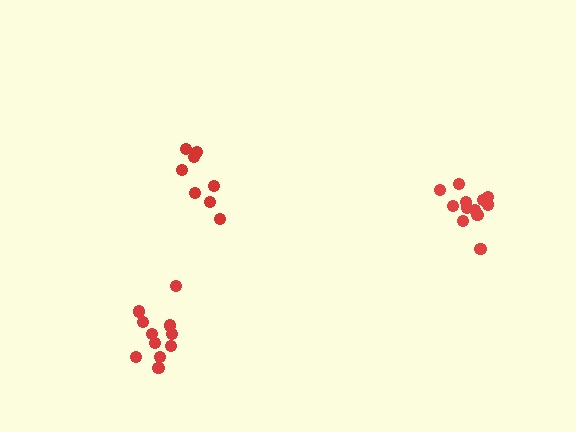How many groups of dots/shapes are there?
There are 3 groups.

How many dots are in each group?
Group 1: 12 dots, Group 2: 8 dots, Group 3: 11 dots (31 total).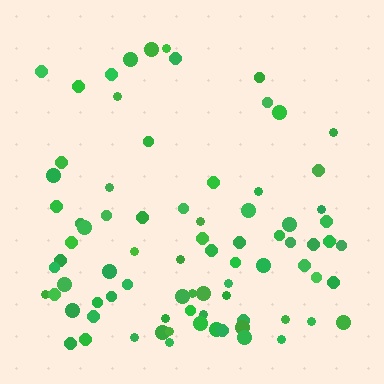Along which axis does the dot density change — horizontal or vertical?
Vertical.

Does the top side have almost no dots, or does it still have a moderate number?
Still a moderate number, just noticeably fewer than the bottom.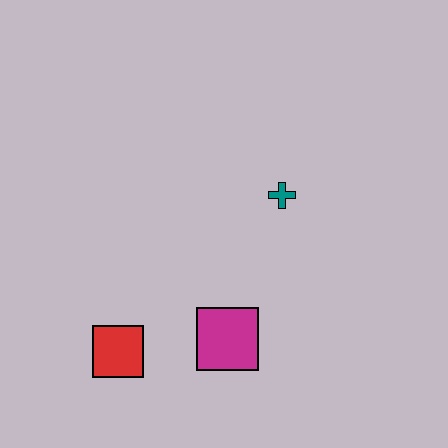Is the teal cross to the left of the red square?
No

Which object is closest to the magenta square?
The red square is closest to the magenta square.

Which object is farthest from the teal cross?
The red square is farthest from the teal cross.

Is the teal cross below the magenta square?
No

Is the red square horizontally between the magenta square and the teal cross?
No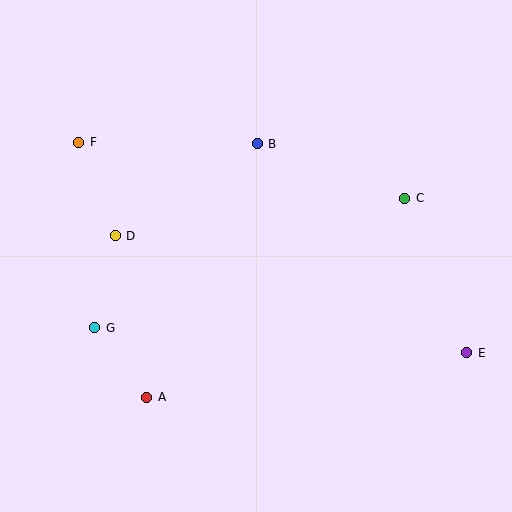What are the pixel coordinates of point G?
Point G is at (95, 328).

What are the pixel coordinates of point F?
Point F is at (79, 142).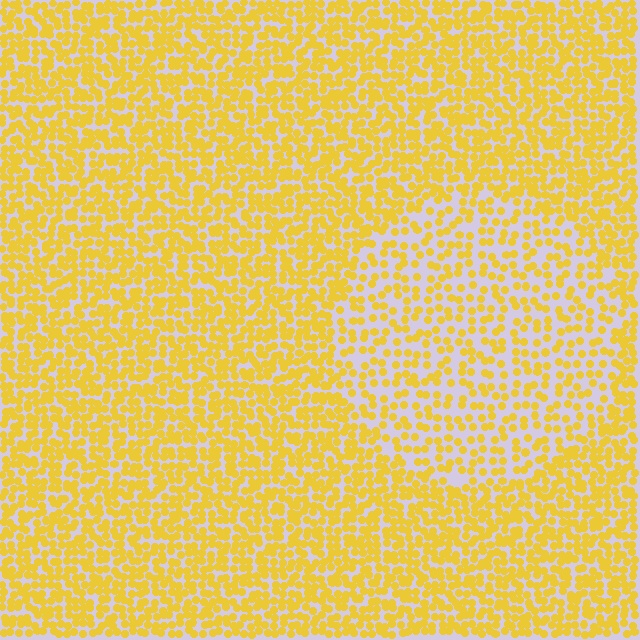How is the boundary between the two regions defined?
The boundary is defined by a change in element density (approximately 1.9x ratio). All elements are the same color, size, and shape.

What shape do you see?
I see a circle.